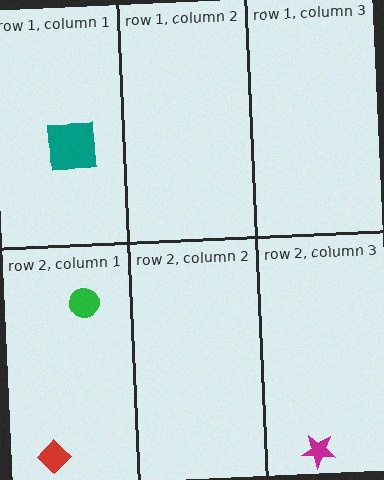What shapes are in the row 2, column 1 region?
The red diamond, the green circle.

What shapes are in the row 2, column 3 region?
The magenta star.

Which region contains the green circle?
The row 2, column 1 region.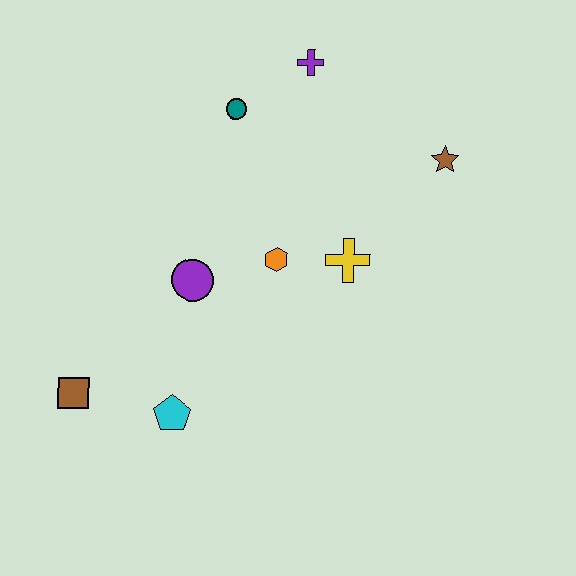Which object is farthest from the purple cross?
The brown square is farthest from the purple cross.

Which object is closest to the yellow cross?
The orange hexagon is closest to the yellow cross.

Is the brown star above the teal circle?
No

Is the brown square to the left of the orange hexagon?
Yes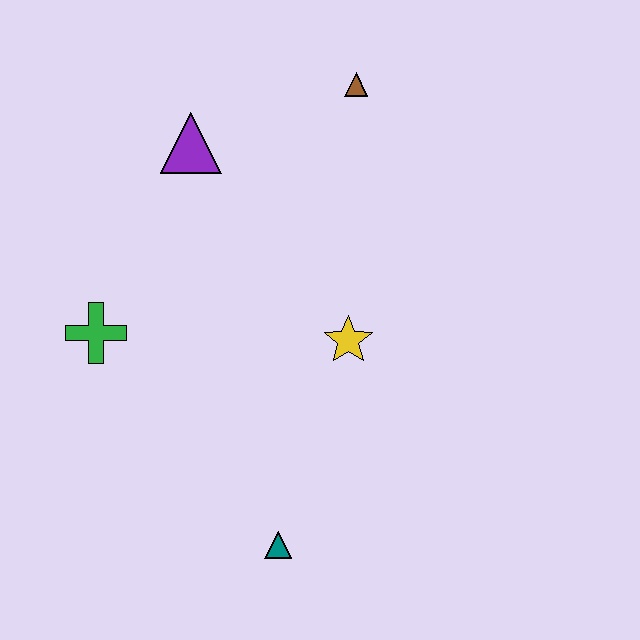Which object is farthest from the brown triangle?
The teal triangle is farthest from the brown triangle.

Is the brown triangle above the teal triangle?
Yes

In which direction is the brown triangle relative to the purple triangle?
The brown triangle is to the right of the purple triangle.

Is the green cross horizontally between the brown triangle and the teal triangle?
No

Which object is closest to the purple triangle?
The brown triangle is closest to the purple triangle.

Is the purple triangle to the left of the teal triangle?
Yes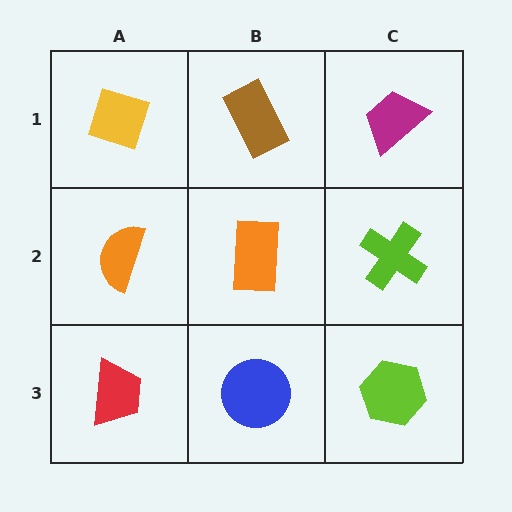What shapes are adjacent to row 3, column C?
A lime cross (row 2, column C), a blue circle (row 3, column B).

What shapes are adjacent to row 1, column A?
An orange semicircle (row 2, column A), a brown rectangle (row 1, column B).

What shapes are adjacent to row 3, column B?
An orange rectangle (row 2, column B), a red trapezoid (row 3, column A), a lime hexagon (row 3, column C).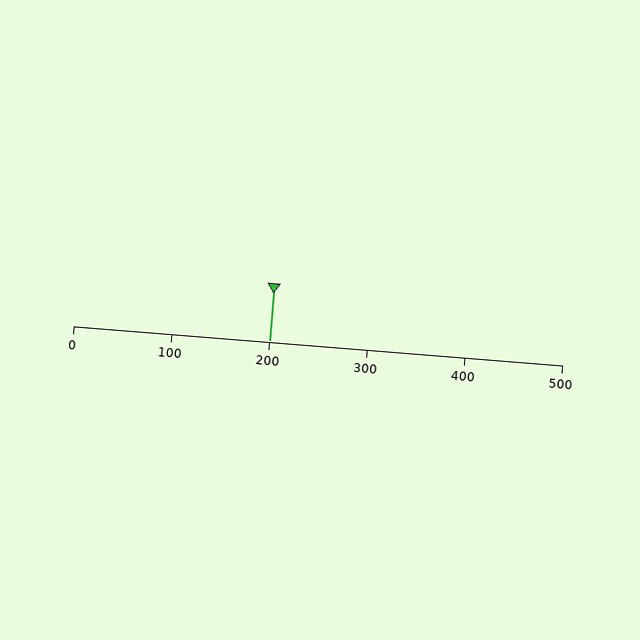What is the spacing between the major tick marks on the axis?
The major ticks are spaced 100 apart.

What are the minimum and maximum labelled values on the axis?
The axis runs from 0 to 500.